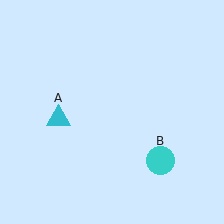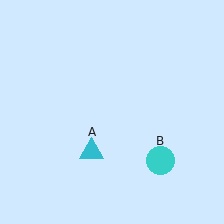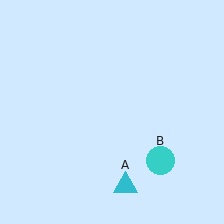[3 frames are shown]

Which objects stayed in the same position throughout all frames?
Cyan circle (object B) remained stationary.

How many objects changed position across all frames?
1 object changed position: cyan triangle (object A).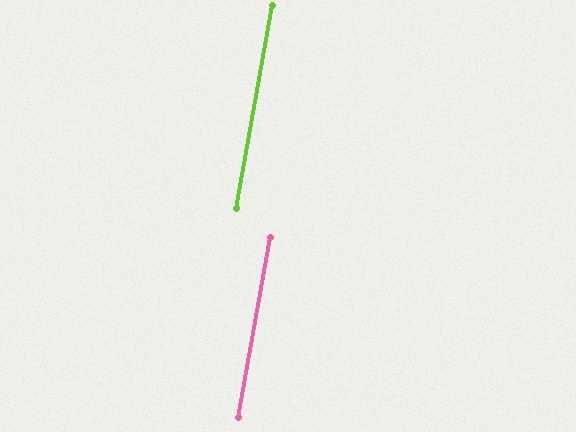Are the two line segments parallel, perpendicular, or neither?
Parallel — their directions differ by only 0.2°.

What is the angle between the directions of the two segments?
Approximately 0 degrees.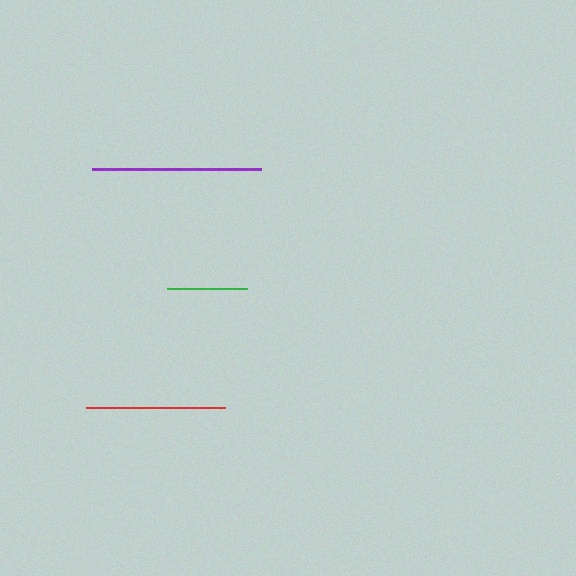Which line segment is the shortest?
The green line is the shortest at approximately 80 pixels.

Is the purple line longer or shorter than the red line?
The purple line is longer than the red line.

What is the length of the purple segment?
The purple segment is approximately 169 pixels long.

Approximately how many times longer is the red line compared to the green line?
The red line is approximately 1.7 times the length of the green line.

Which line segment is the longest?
The purple line is the longest at approximately 169 pixels.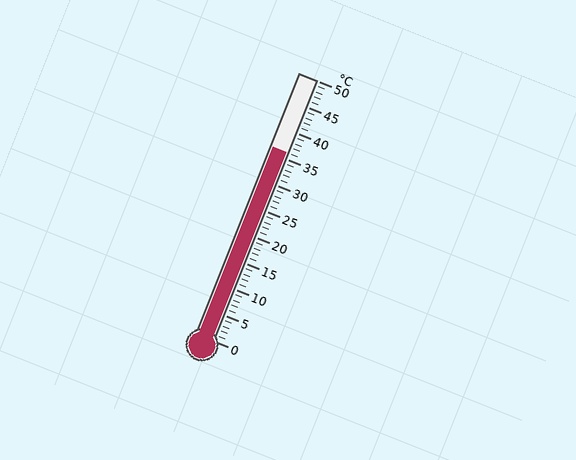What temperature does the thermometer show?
The thermometer shows approximately 36°C.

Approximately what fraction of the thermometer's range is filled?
The thermometer is filled to approximately 70% of its range.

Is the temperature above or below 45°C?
The temperature is below 45°C.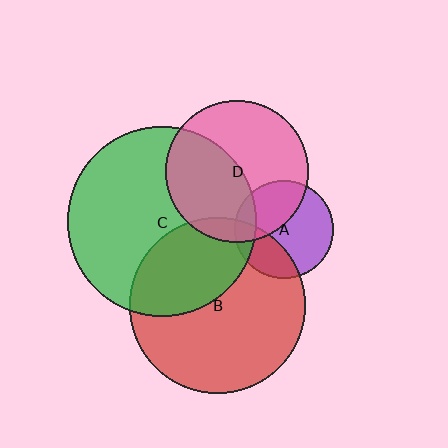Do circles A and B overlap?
Yes.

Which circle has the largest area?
Circle C (green).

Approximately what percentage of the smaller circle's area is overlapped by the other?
Approximately 30%.